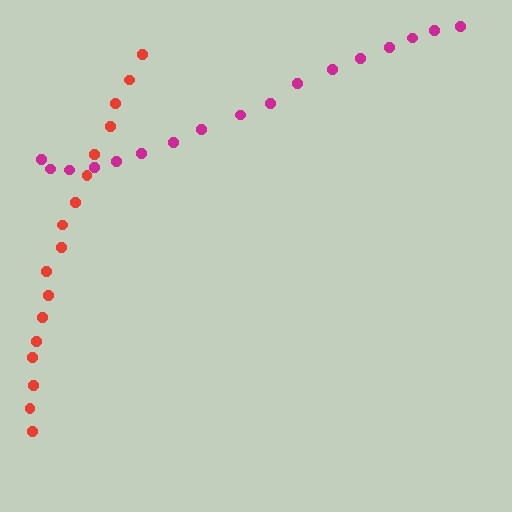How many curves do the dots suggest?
There are 2 distinct paths.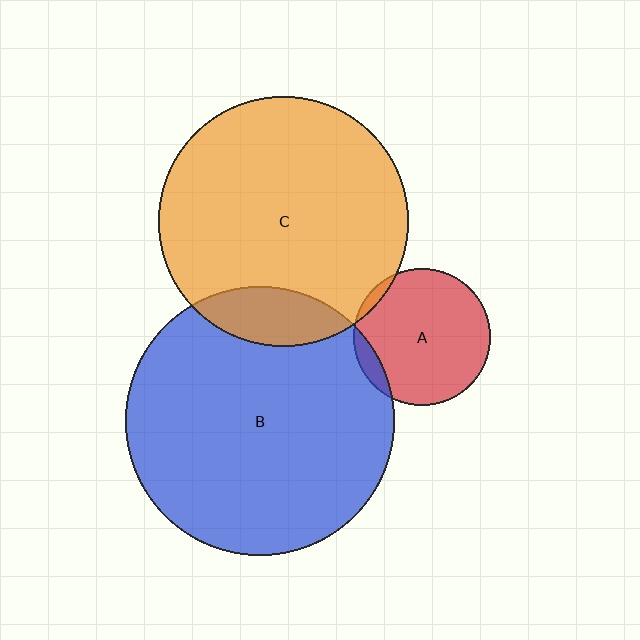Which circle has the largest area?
Circle B (blue).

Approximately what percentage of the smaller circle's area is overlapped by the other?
Approximately 10%.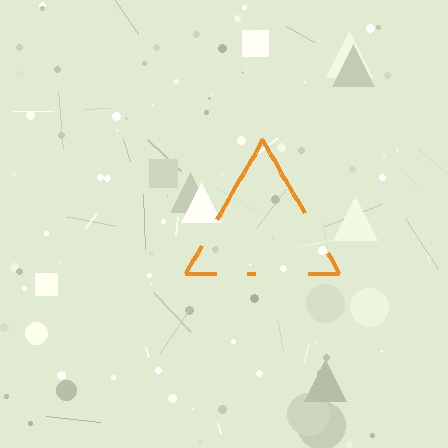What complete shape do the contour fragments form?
The contour fragments form a triangle.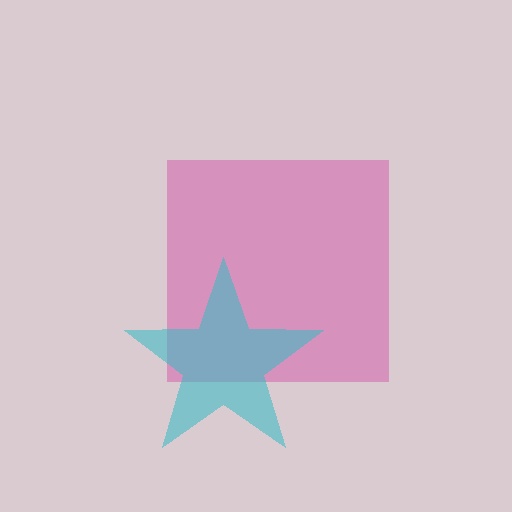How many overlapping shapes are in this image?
There are 2 overlapping shapes in the image.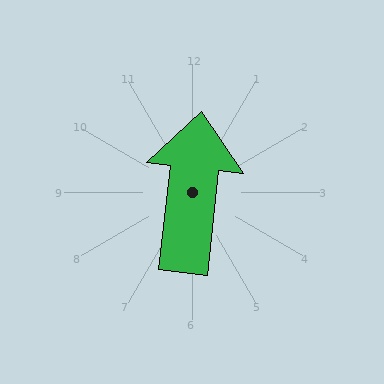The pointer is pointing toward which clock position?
Roughly 12 o'clock.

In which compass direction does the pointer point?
North.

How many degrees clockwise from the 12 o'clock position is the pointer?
Approximately 6 degrees.